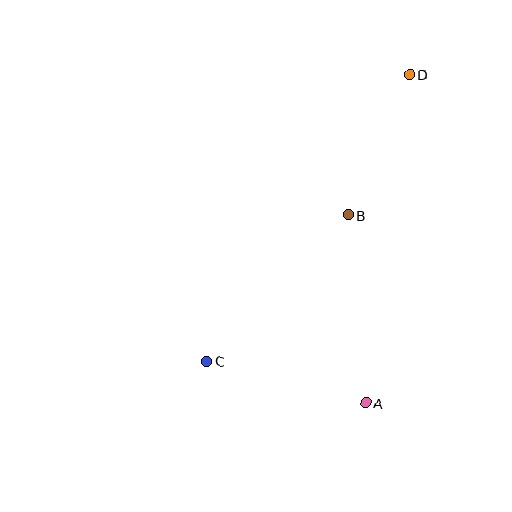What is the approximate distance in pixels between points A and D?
The distance between A and D is approximately 332 pixels.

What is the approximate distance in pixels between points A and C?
The distance between A and C is approximately 164 pixels.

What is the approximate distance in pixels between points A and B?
The distance between A and B is approximately 189 pixels.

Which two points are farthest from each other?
Points C and D are farthest from each other.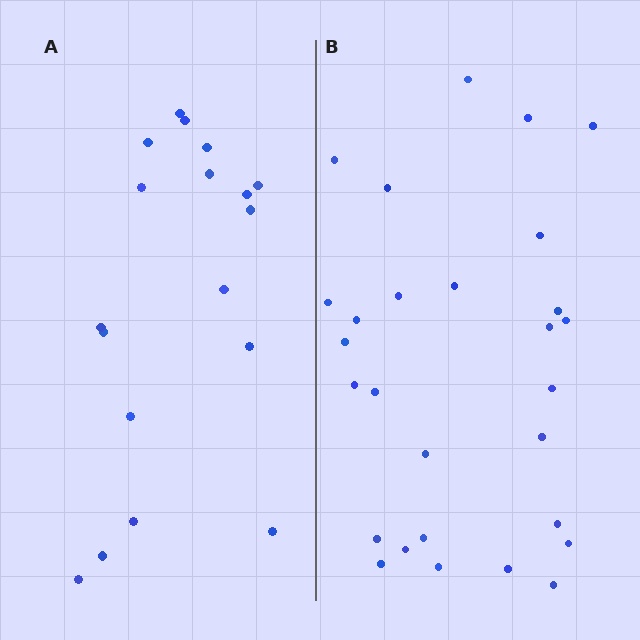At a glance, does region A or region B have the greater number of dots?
Region B (the right region) has more dots.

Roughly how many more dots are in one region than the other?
Region B has roughly 10 or so more dots than region A.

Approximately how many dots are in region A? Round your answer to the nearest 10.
About 20 dots. (The exact count is 18, which rounds to 20.)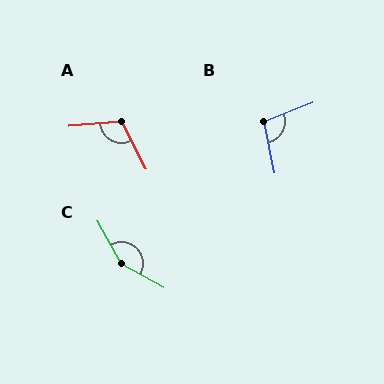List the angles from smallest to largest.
B (100°), A (112°), C (147°).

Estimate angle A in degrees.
Approximately 112 degrees.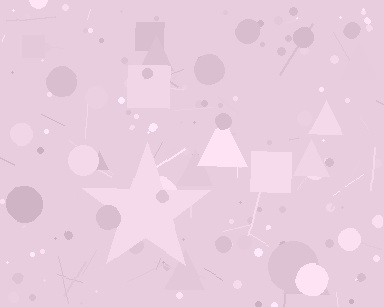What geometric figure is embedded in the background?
A star is embedded in the background.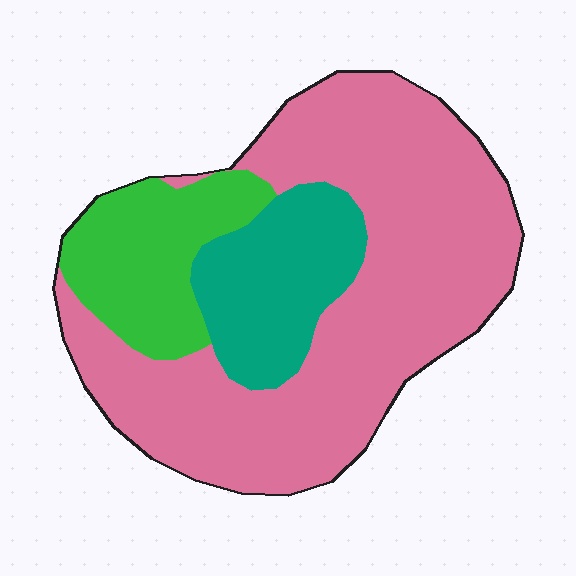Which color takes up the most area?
Pink, at roughly 65%.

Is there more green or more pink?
Pink.